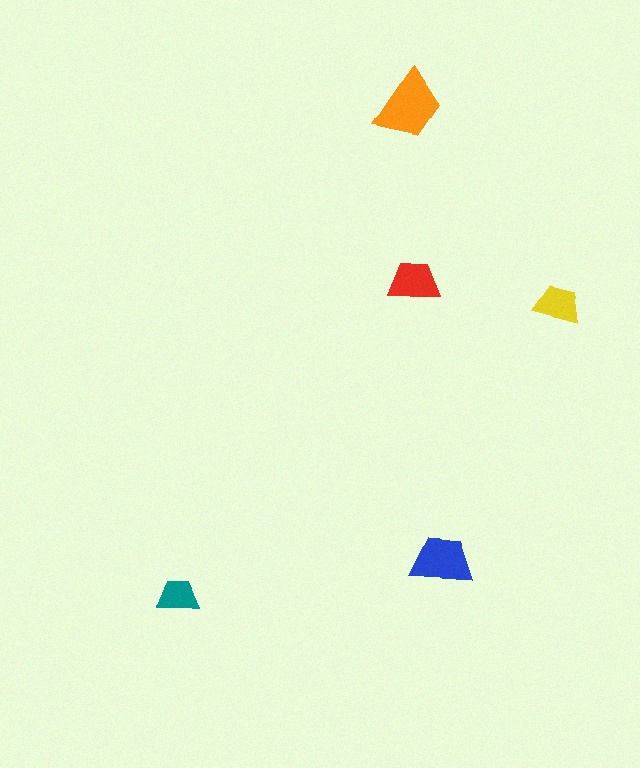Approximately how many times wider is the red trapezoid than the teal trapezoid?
About 1.5 times wider.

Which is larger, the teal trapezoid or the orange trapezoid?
The orange one.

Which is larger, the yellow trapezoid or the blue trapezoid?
The blue one.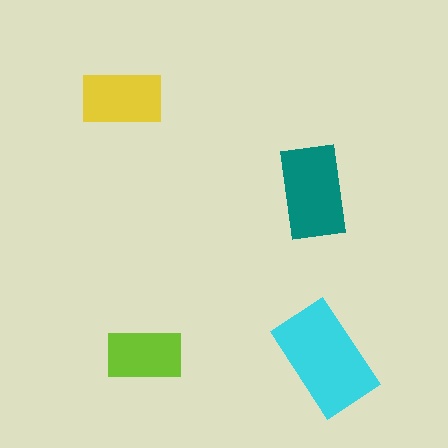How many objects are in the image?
There are 4 objects in the image.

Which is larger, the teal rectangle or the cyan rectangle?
The cyan one.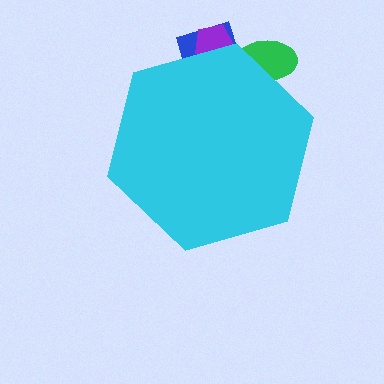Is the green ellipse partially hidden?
Yes, the green ellipse is partially hidden behind the cyan hexagon.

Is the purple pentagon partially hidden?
Yes, the purple pentagon is partially hidden behind the cyan hexagon.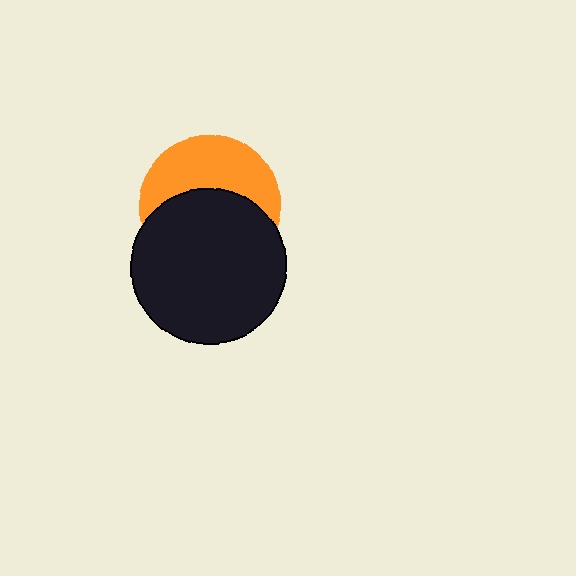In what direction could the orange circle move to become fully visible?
The orange circle could move up. That would shift it out from behind the black circle entirely.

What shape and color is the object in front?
The object in front is a black circle.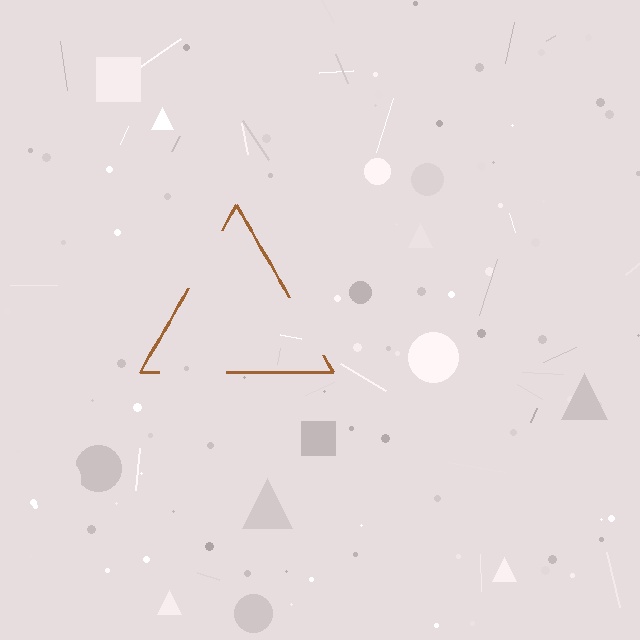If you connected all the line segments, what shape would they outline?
They would outline a triangle.